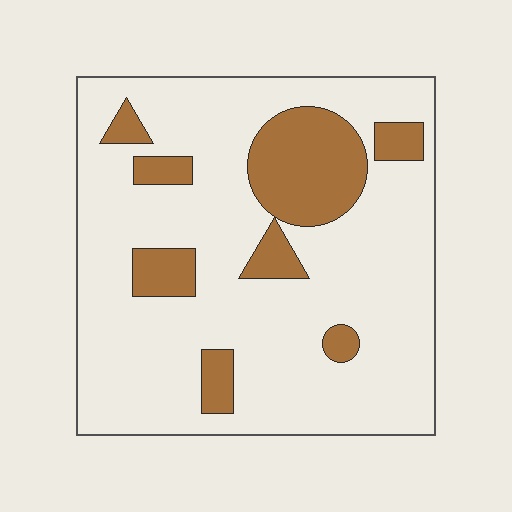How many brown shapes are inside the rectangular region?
8.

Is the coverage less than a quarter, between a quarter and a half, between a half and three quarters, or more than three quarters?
Less than a quarter.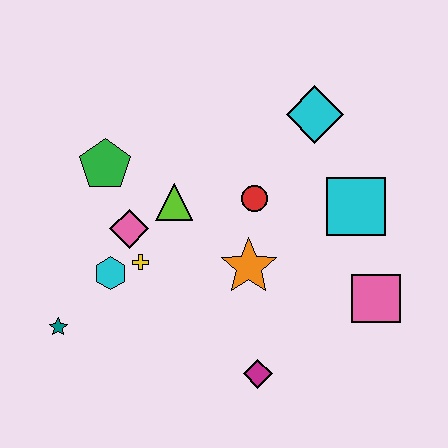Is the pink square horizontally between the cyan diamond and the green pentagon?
No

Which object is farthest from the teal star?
The cyan diamond is farthest from the teal star.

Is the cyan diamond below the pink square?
No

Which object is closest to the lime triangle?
The pink diamond is closest to the lime triangle.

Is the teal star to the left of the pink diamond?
Yes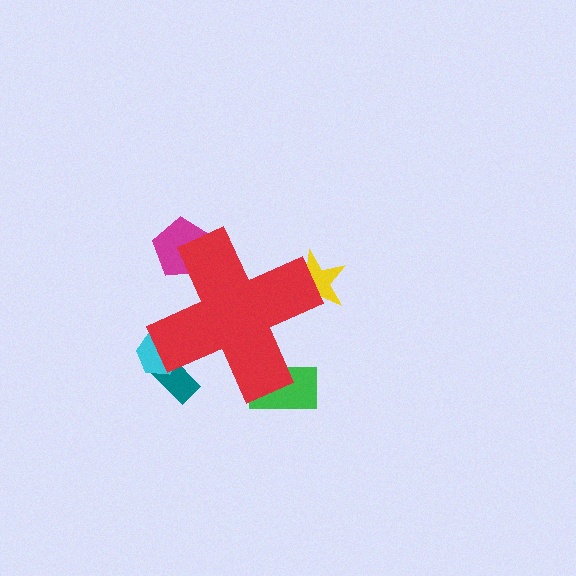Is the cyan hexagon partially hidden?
Yes, the cyan hexagon is partially hidden behind the red cross.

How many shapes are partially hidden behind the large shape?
5 shapes are partially hidden.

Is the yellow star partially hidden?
Yes, the yellow star is partially hidden behind the red cross.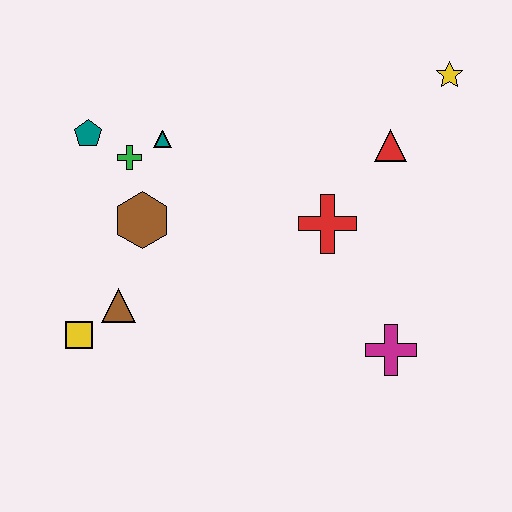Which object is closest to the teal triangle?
The green cross is closest to the teal triangle.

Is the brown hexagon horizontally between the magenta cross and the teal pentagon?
Yes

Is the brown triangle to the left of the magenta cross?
Yes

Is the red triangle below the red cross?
No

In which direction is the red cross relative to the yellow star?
The red cross is below the yellow star.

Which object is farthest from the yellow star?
The yellow square is farthest from the yellow star.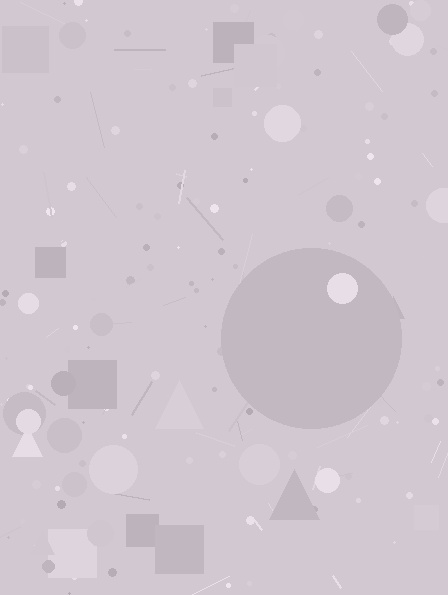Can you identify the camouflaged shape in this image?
The camouflaged shape is a circle.